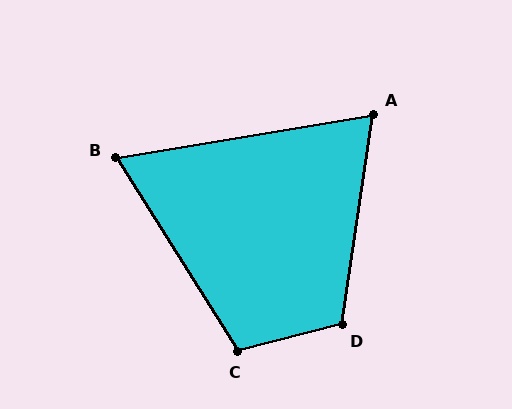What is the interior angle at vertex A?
Approximately 72 degrees (acute).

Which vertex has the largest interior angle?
D, at approximately 113 degrees.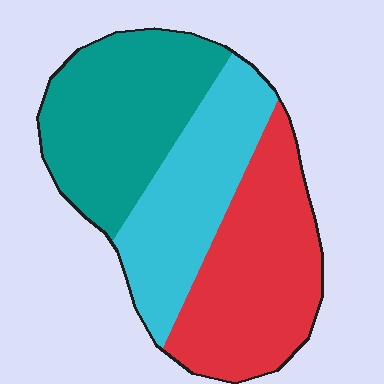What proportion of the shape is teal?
Teal takes up about one third (1/3) of the shape.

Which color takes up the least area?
Cyan, at roughly 30%.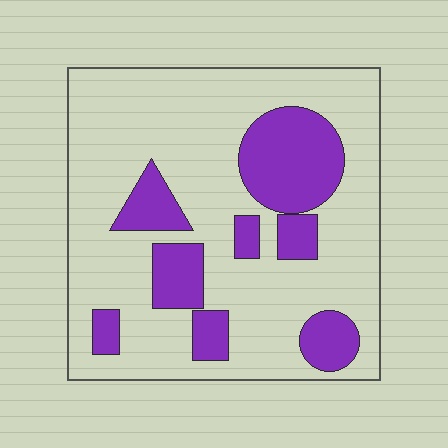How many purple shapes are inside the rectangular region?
8.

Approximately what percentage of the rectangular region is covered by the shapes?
Approximately 25%.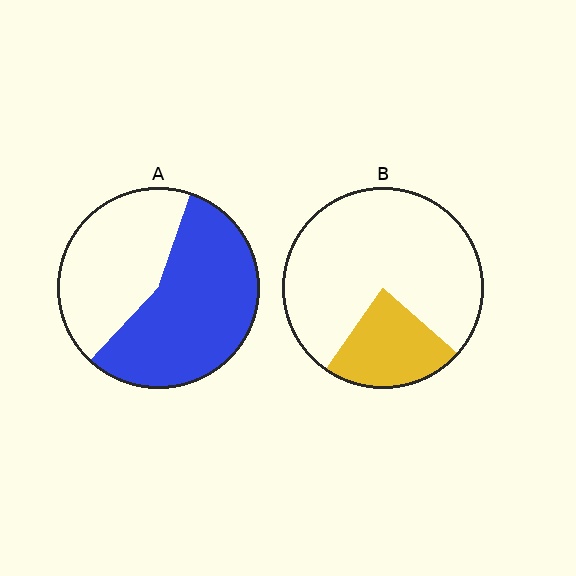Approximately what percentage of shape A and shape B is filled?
A is approximately 55% and B is approximately 25%.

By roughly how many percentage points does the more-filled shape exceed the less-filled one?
By roughly 35 percentage points (A over B).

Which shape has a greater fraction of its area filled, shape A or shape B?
Shape A.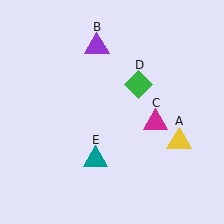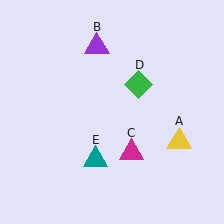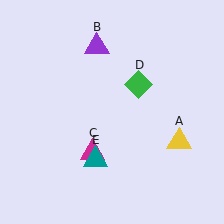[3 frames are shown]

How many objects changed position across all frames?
1 object changed position: magenta triangle (object C).